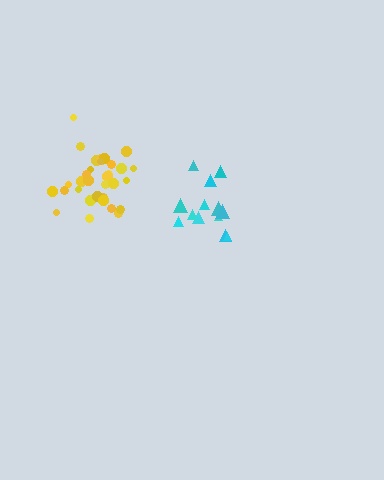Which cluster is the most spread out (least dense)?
Cyan.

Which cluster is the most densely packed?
Yellow.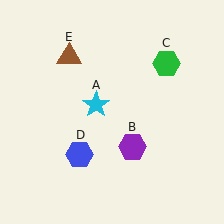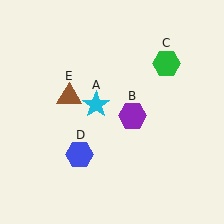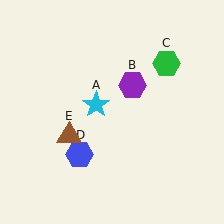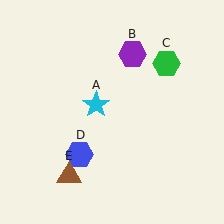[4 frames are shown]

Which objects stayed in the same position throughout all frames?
Cyan star (object A) and green hexagon (object C) and blue hexagon (object D) remained stationary.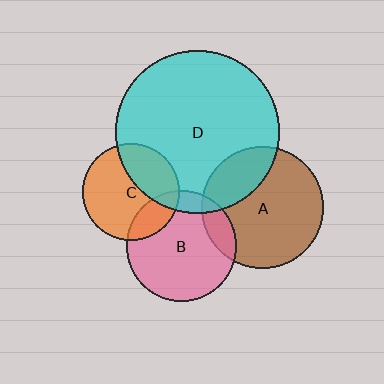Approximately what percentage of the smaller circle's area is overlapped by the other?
Approximately 15%.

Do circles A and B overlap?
Yes.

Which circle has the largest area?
Circle D (cyan).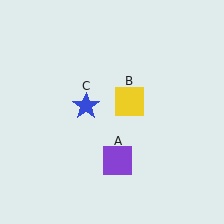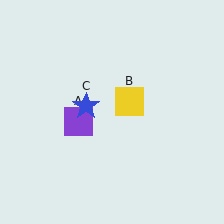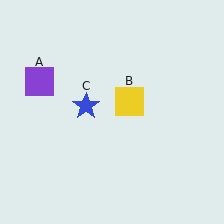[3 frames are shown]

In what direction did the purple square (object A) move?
The purple square (object A) moved up and to the left.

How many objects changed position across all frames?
1 object changed position: purple square (object A).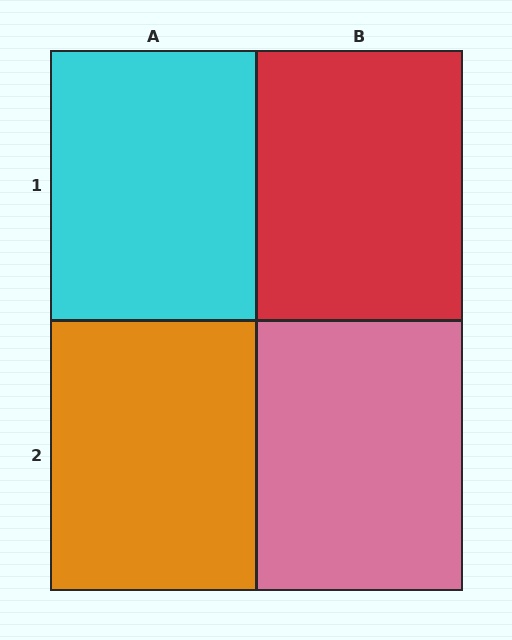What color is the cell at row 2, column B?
Pink.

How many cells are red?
1 cell is red.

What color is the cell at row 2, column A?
Orange.